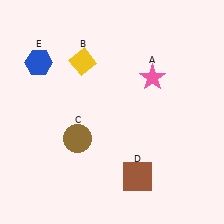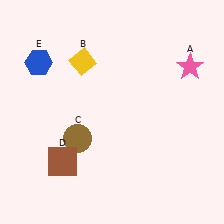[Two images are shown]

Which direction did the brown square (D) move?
The brown square (D) moved left.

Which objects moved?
The objects that moved are: the pink star (A), the brown square (D).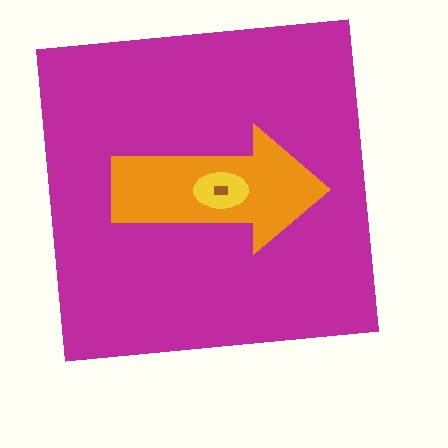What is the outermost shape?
The magenta square.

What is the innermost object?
The brown rectangle.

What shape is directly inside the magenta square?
The orange arrow.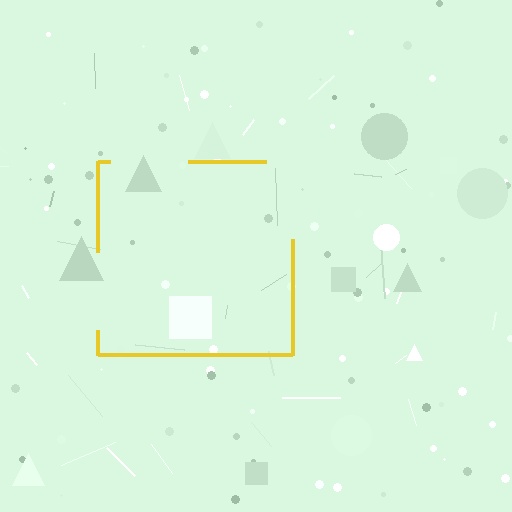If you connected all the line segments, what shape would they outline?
They would outline a square.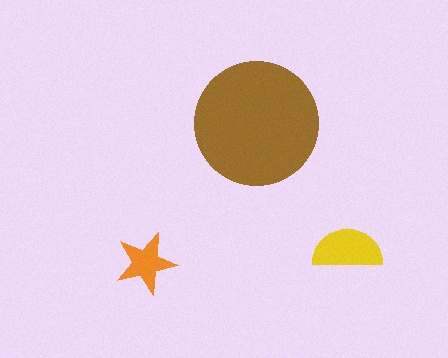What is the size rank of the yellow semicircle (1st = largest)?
2nd.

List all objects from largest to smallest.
The brown circle, the yellow semicircle, the orange star.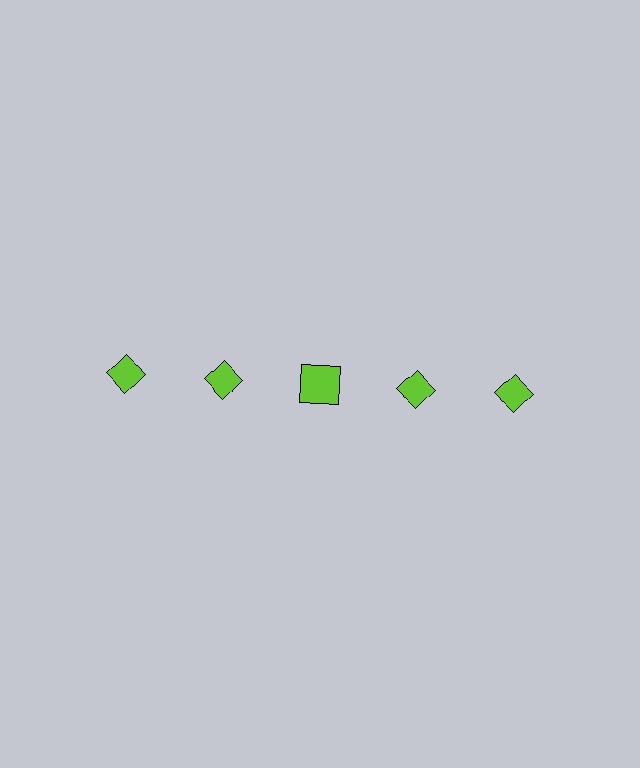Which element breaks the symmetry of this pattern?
The lime square in the top row, center column breaks the symmetry. All other shapes are lime diamonds.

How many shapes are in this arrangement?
There are 5 shapes arranged in a grid pattern.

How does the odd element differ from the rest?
It has a different shape: square instead of diamond.